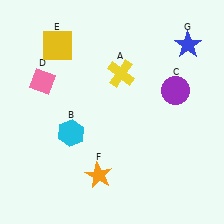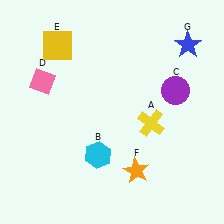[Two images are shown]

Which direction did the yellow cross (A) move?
The yellow cross (A) moved down.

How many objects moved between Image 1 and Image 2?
3 objects moved between the two images.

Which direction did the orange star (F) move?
The orange star (F) moved right.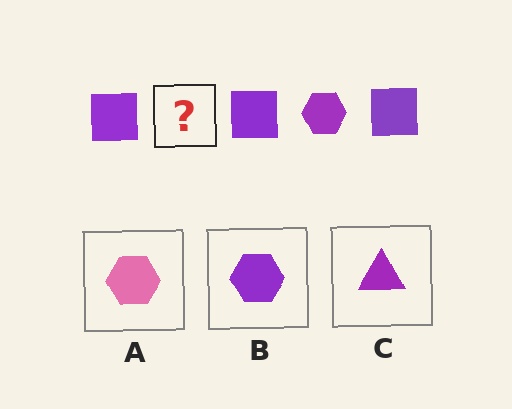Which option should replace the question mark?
Option B.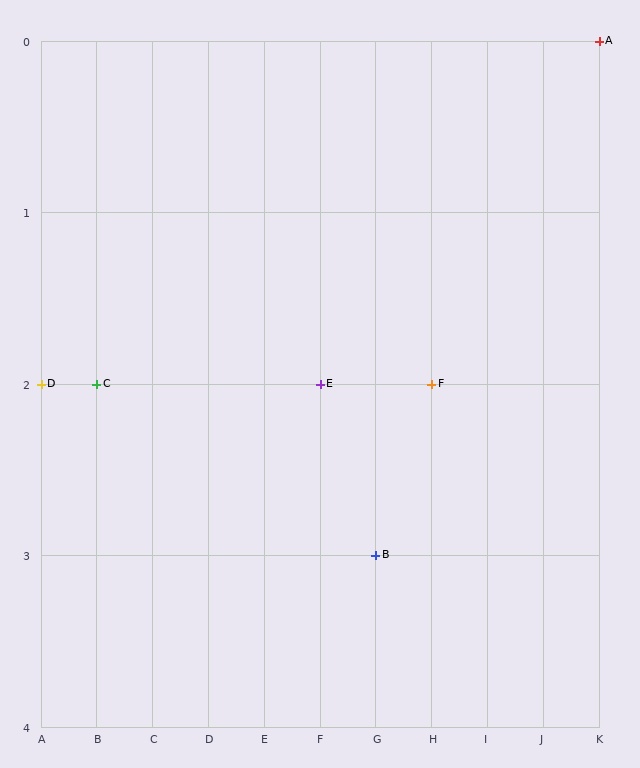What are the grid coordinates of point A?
Point A is at grid coordinates (K, 0).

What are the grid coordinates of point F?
Point F is at grid coordinates (H, 2).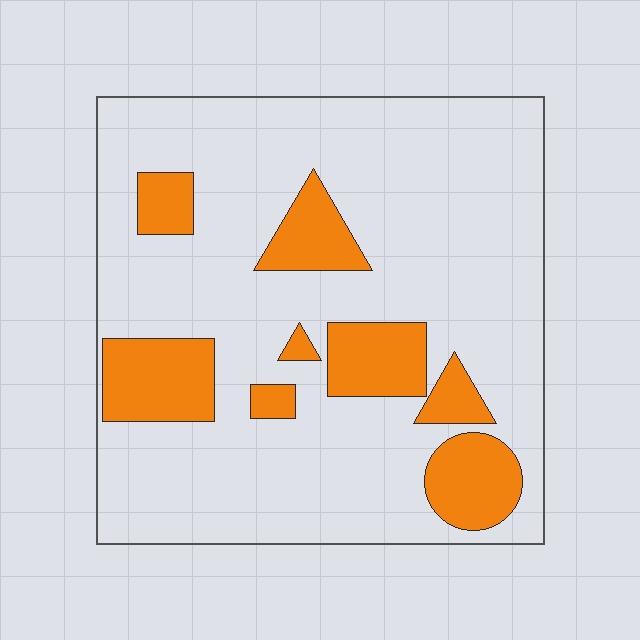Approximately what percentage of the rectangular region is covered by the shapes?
Approximately 20%.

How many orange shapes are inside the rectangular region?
8.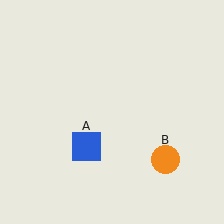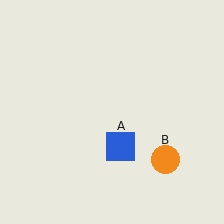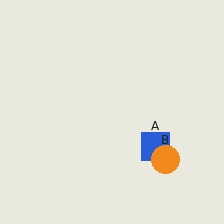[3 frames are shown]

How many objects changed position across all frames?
1 object changed position: blue square (object A).